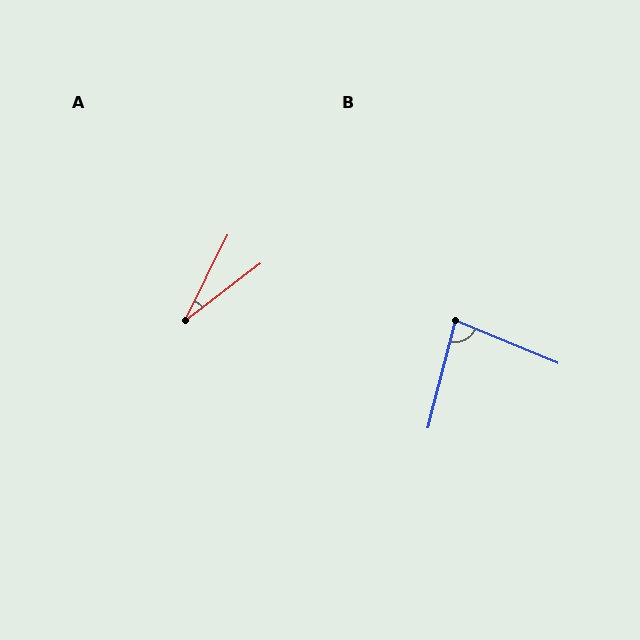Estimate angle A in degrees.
Approximately 26 degrees.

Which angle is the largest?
B, at approximately 82 degrees.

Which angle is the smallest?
A, at approximately 26 degrees.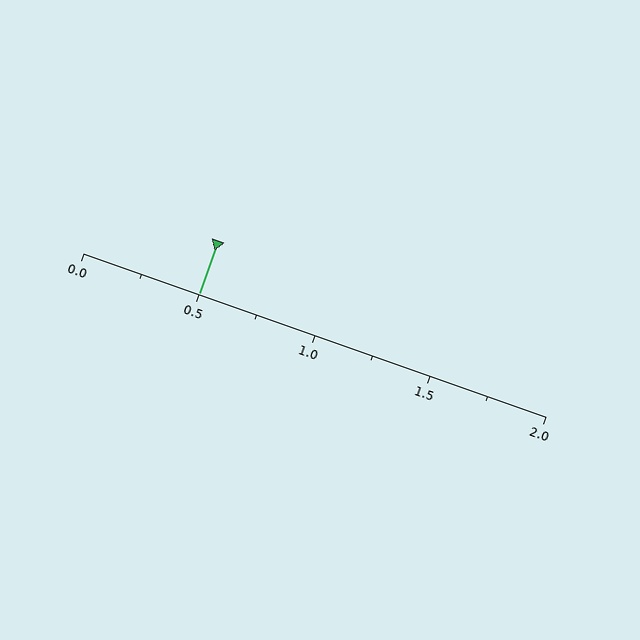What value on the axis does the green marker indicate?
The marker indicates approximately 0.5.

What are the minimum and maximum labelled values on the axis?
The axis runs from 0.0 to 2.0.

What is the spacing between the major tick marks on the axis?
The major ticks are spaced 0.5 apart.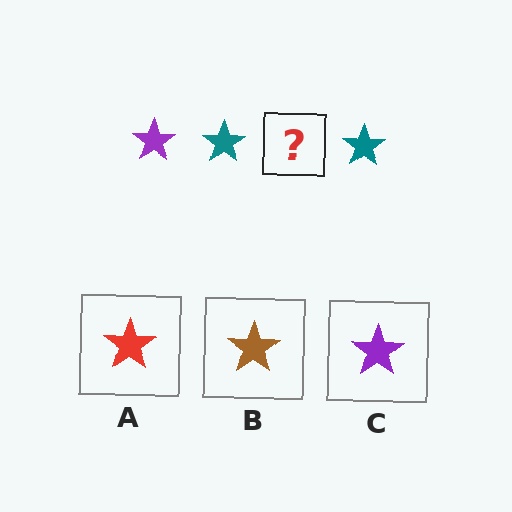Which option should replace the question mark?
Option C.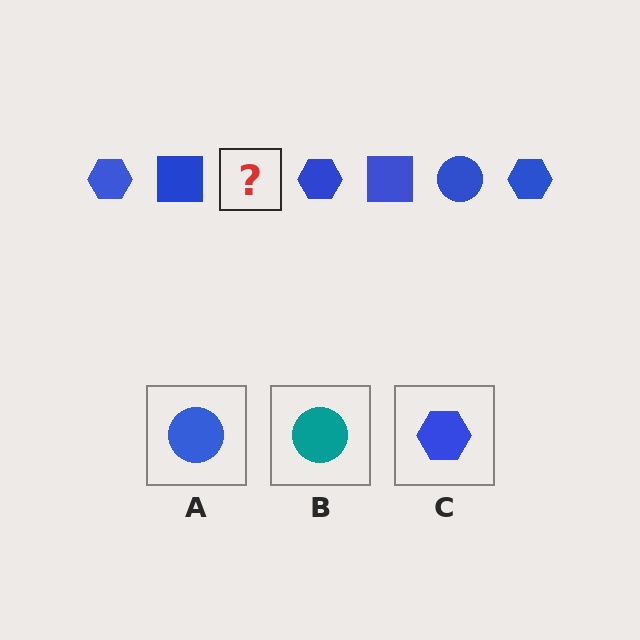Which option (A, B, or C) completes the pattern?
A.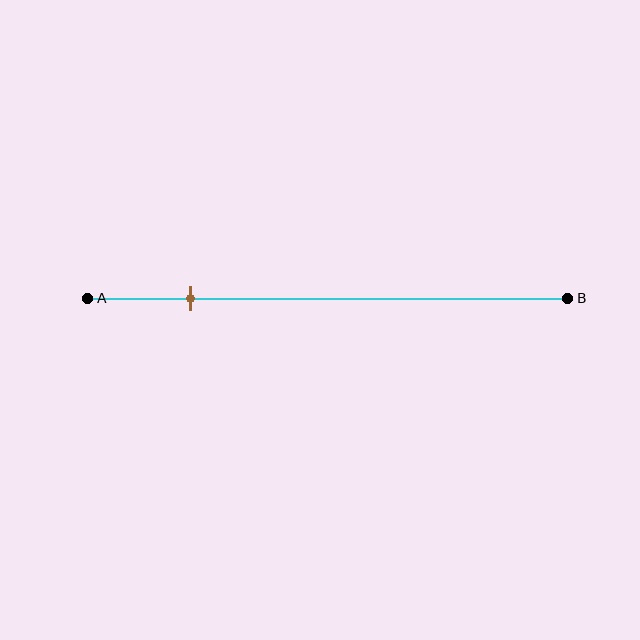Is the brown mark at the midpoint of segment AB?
No, the mark is at about 20% from A, not at the 50% midpoint.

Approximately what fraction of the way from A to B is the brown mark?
The brown mark is approximately 20% of the way from A to B.